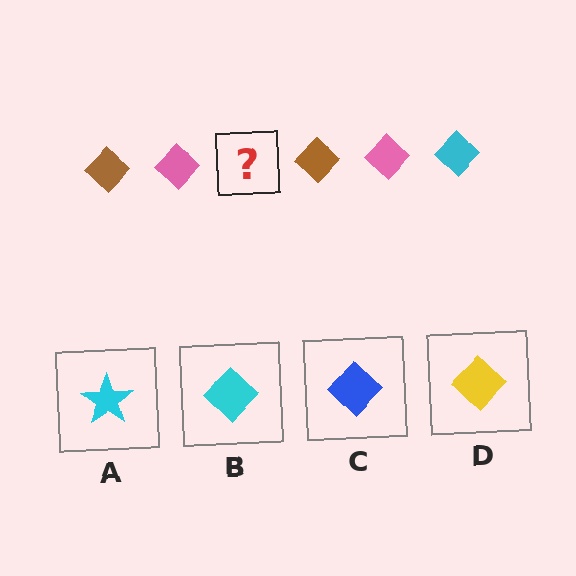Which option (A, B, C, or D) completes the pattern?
B.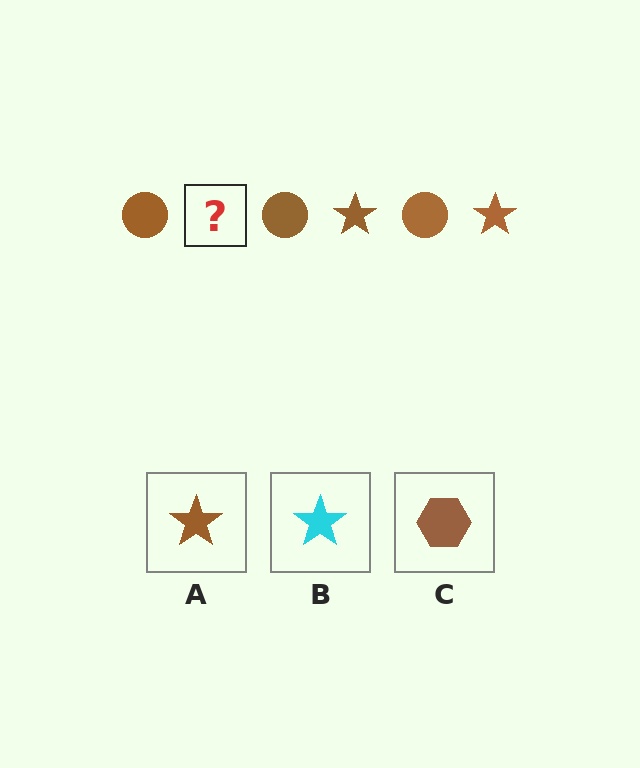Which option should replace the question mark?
Option A.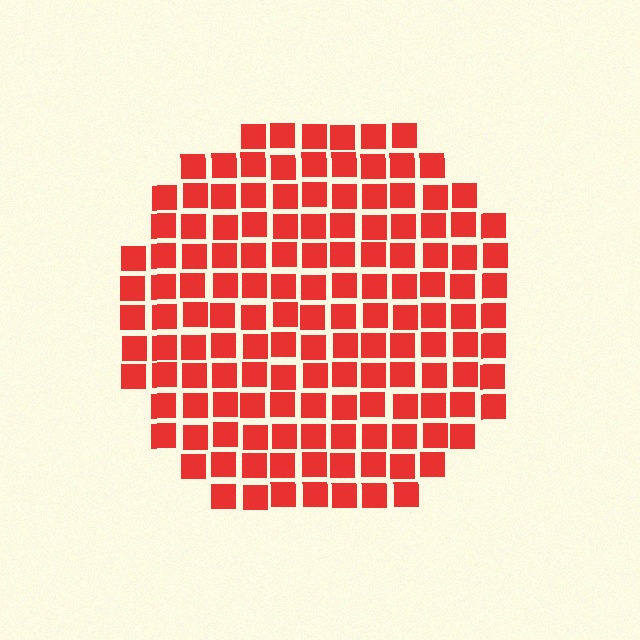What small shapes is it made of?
It is made of small squares.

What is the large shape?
The large shape is a circle.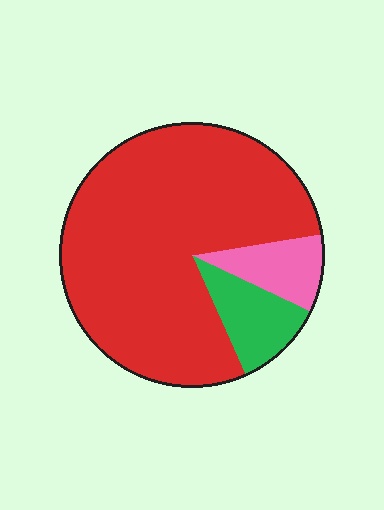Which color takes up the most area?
Red, at roughly 80%.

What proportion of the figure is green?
Green takes up about one tenth (1/10) of the figure.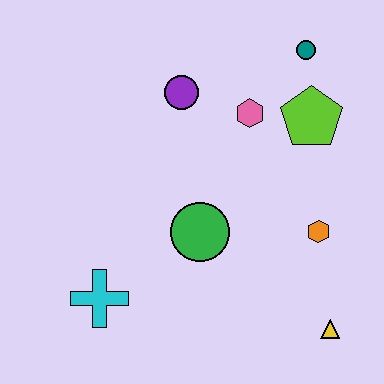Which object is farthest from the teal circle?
The cyan cross is farthest from the teal circle.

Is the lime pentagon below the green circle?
No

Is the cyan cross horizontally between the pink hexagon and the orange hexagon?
No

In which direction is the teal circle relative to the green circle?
The teal circle is above the green circle.